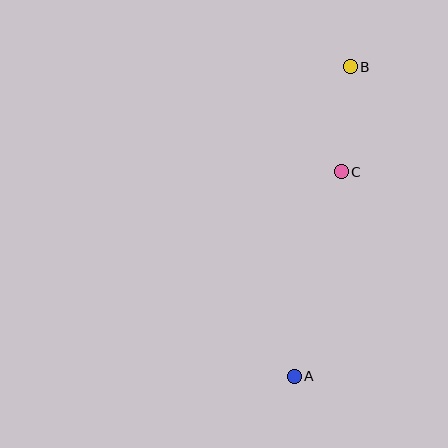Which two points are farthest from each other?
Points A and B are farthest from each other.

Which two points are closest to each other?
Points B and C are closest to each other.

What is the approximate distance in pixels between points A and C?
The distance between A and C is approximately 210 pixels.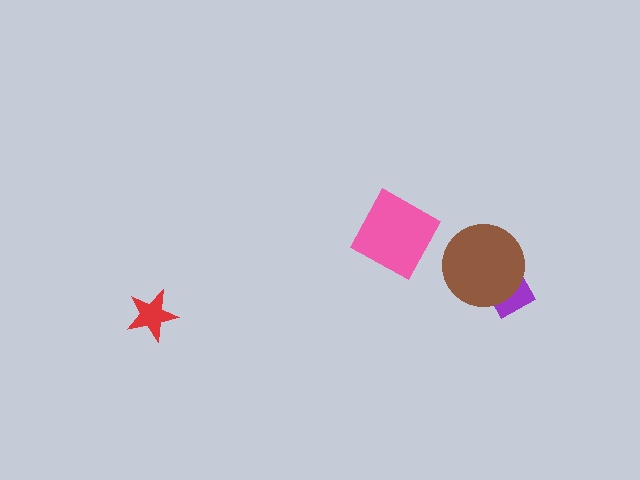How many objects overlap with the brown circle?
1 object overlaps with the brown circle.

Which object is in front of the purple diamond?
The brown circle is in front of the purple diamond.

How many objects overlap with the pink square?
0 objects overlap with the pink square.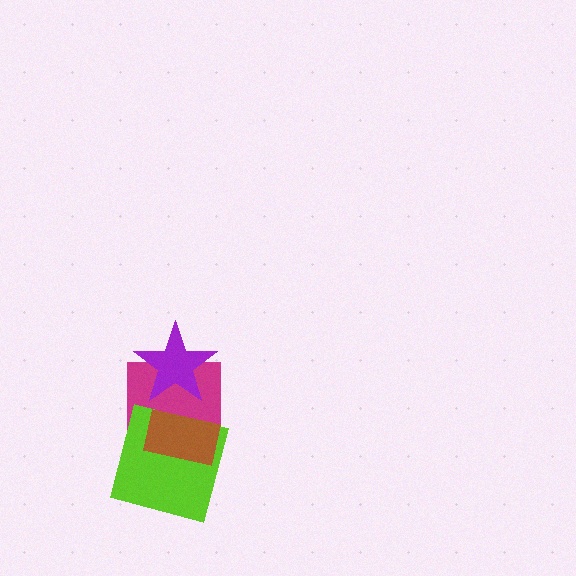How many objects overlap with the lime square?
2 objects overlap with the lime square.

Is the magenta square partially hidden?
Yes, it is partially covered by another shape.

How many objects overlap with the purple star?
1 object overlaps with the purple star.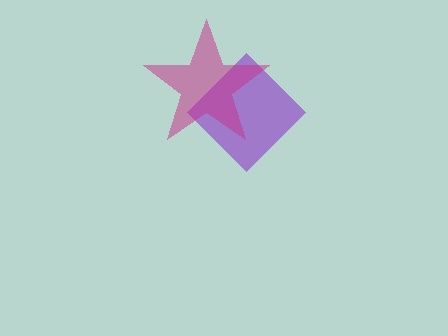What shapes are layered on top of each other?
The layered shapes are: a purple diamond, a magenta star.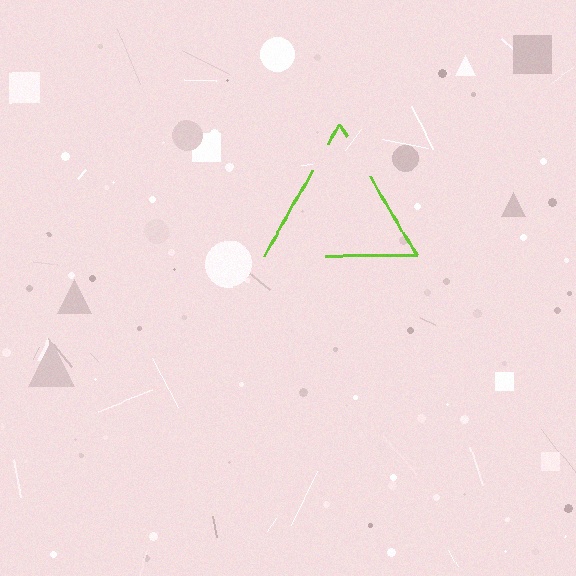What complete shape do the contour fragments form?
The contour fragments form a triangle.